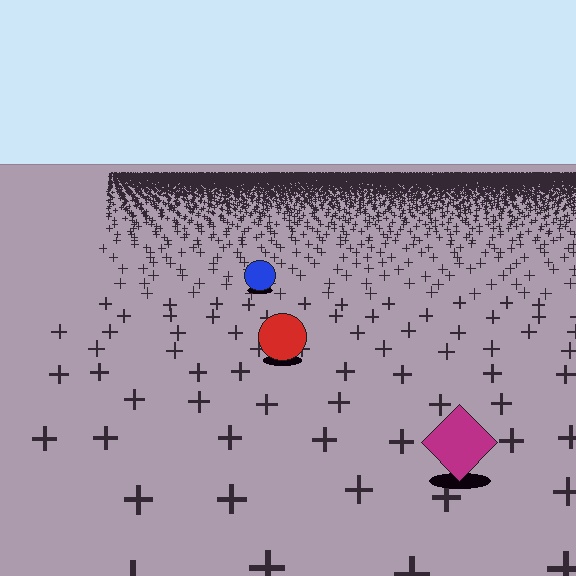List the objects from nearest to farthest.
From nearest to farthest: the magenta diamond, the red circle, the blue circle.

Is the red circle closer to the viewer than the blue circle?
Yes. The red circle is closer — you can tell from the texture gradient: the ground texture is coarser near it.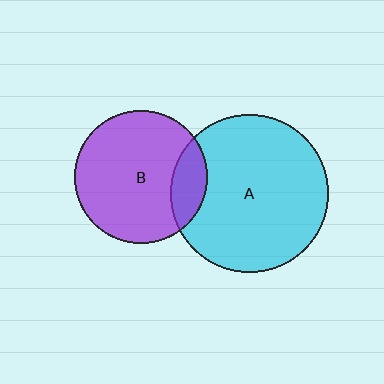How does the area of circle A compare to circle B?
Approximately 1.4 times.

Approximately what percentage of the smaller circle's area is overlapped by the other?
Approximately 15%.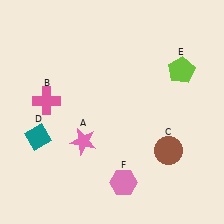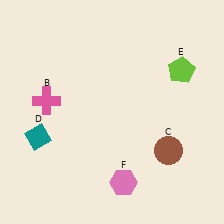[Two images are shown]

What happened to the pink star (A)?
The pink star (A) was removed in Image 2. It was in the bottom-left area of Image 1.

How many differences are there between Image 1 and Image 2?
There is 1 difference between the two images.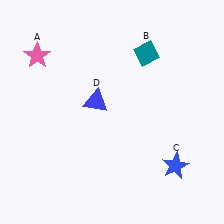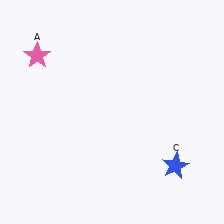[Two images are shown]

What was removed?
The teal diamond (B), the blue triangle (D) were removed in Image 2.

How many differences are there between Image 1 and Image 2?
There are 2 differences between the two images.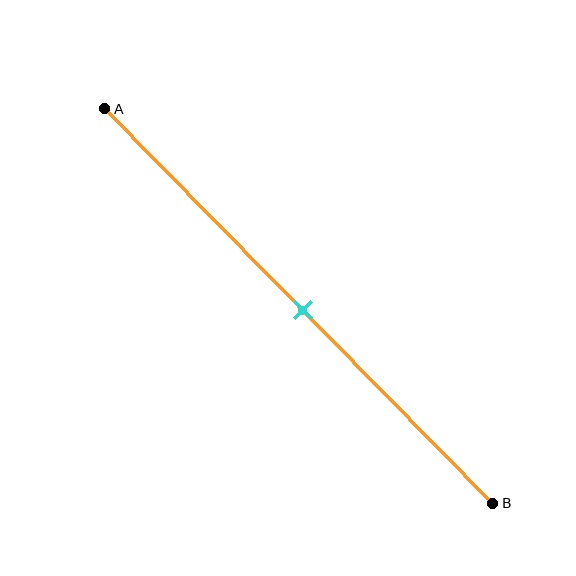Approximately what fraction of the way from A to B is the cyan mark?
The cyan mark is approximately 50% of the way from A to B.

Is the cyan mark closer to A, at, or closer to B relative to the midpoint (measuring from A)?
The cyan mark is approximately at the midpoint of segment AB.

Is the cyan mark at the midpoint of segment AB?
Yes, the mark is approximately at the midpoint.